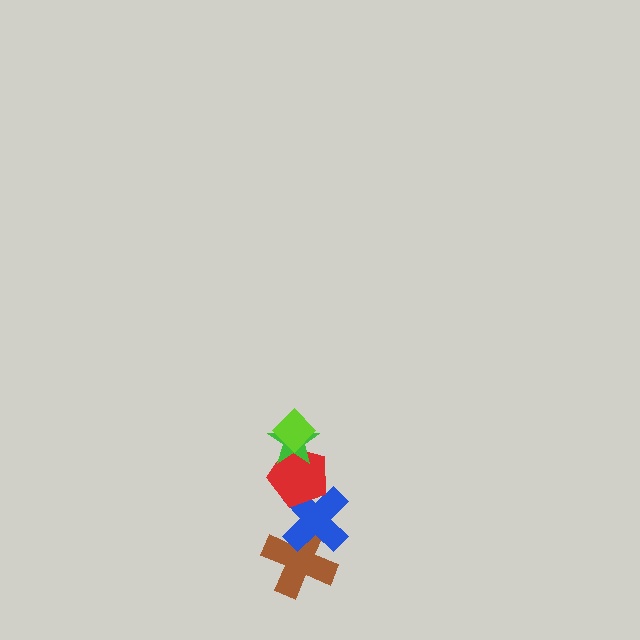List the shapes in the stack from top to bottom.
From top to bottom: the lime diamond, the green star, the red pentagon, the blue cross, the brown cross.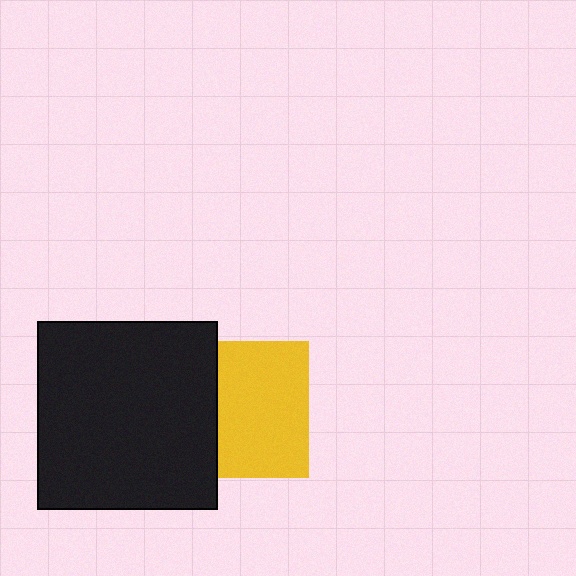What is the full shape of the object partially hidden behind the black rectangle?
The partially hidden object is a yellow square.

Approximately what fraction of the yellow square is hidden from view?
Roughly 33% of the yellow square is hidden behind the black rectangle.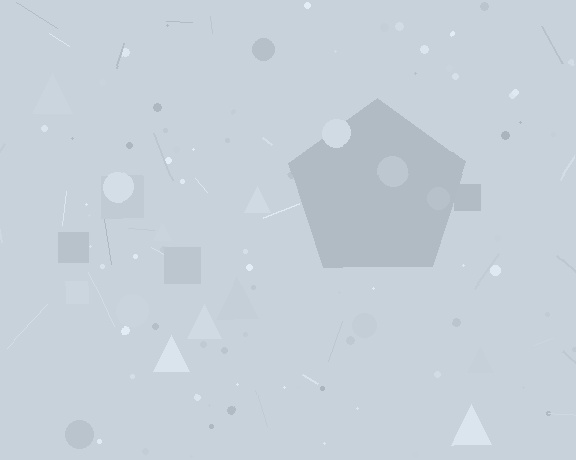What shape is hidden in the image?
A pentagon is hidden in the image.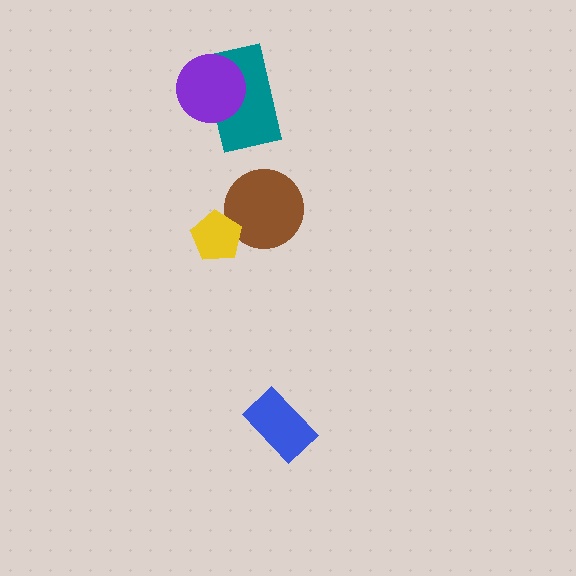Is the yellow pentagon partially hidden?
No, no other shape covers it.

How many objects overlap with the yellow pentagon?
1 object overlaps with the yellow pentagon.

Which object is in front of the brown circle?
The yellow pentagon is in front of the brown circle.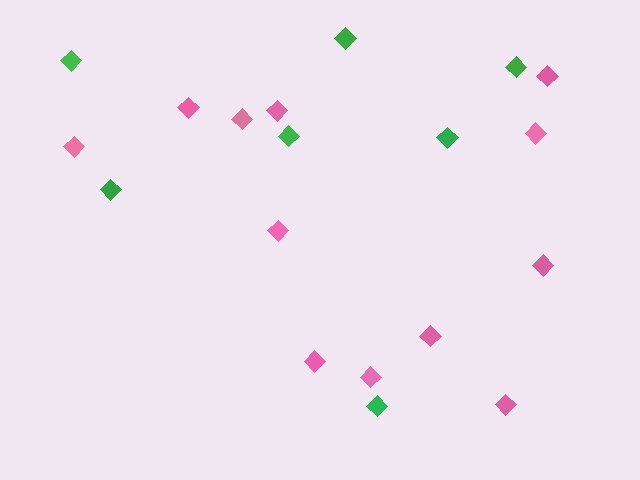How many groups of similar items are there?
There are 2 groups: one group of pink diamonds (12) and one group of green diamonds (7).